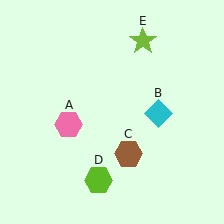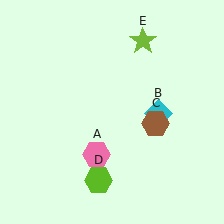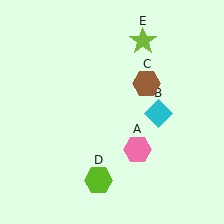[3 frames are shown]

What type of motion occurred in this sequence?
The pink hexagon (object A), brown hexagon (object C) rotated counterclockwise around the center of the scene.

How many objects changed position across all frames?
2 objects changed position: pink hexagon (object A), brown hexagon (object C).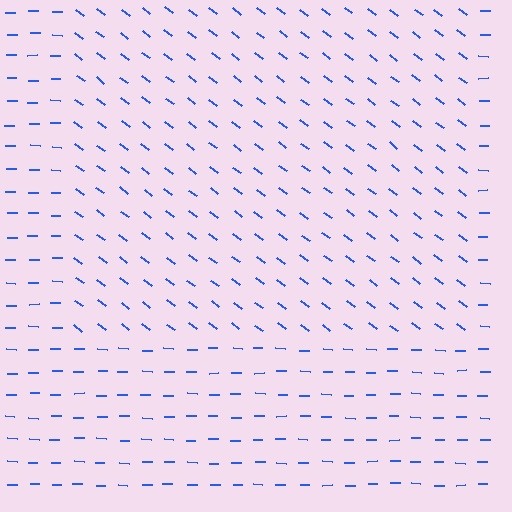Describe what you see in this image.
The image is filled with small blue line segments. A rectangle region in the image has lines oriented differently from the surrounding lines, creating a visible texture boundary.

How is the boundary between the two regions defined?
The boundary is defined purely by a change in line orientation (approximately 36 degrees difference). All lines are the same color and thickness.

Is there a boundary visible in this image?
Yes, there is a texture boundary formed by a change in line orientation.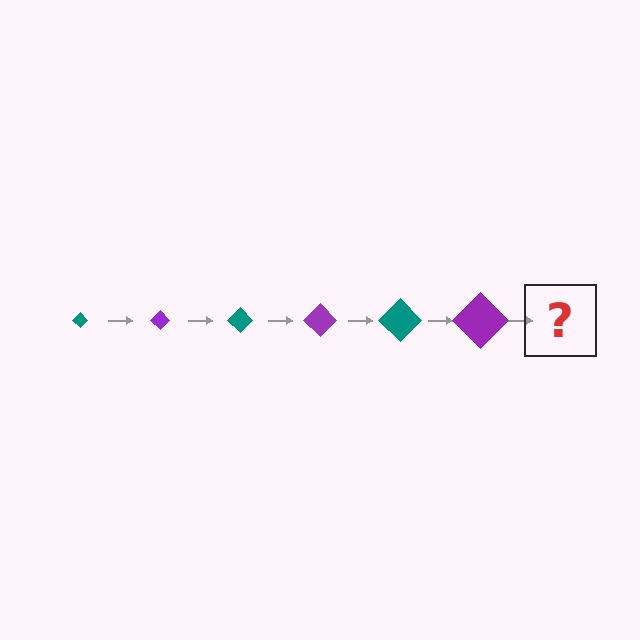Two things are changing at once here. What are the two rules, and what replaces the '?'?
The two rules are that the diamond grows larger each step and the color cycles through teal and purple. The '?' should be a teal diamond, larger than the previous one.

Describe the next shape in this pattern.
It should be a teal diamond, larger than the previous one.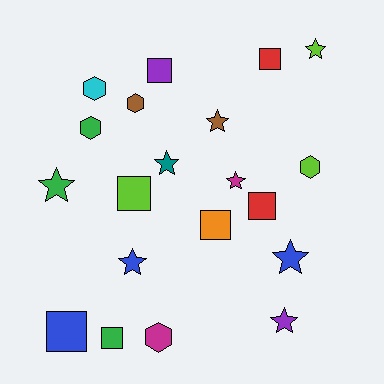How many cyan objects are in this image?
There is 1 cyan object.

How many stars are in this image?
There are 8 stars.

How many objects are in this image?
There are 20 objects.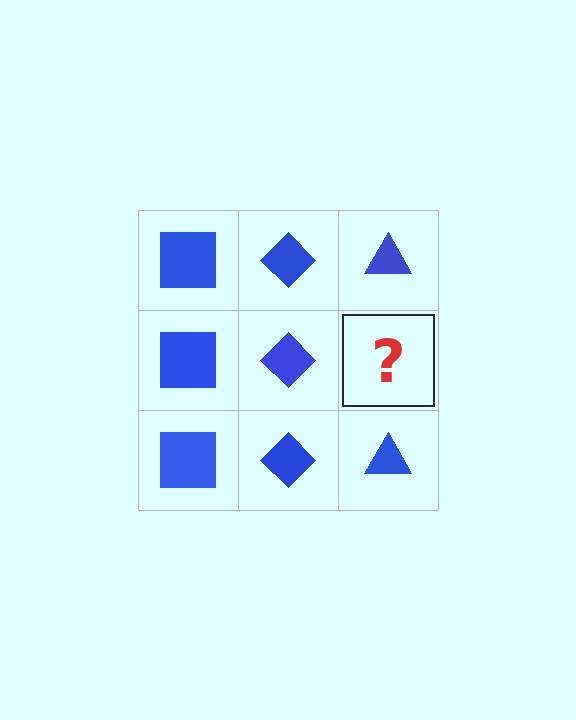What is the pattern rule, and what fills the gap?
The rule is that each column has a consistent shape. The gap should be filled with a blue triangle.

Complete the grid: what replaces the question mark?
The question mark should be replaced with a blue triangle.